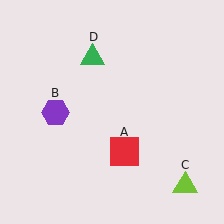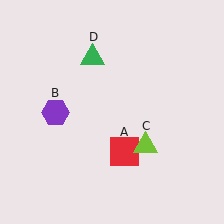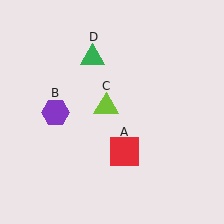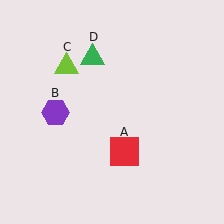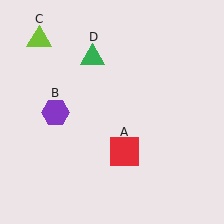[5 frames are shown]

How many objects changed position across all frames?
1 object changed position: lime triangle (object C).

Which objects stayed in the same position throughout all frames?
Red square (object A) and purple hexagon (object B) and green triangle (object D) remained stationary.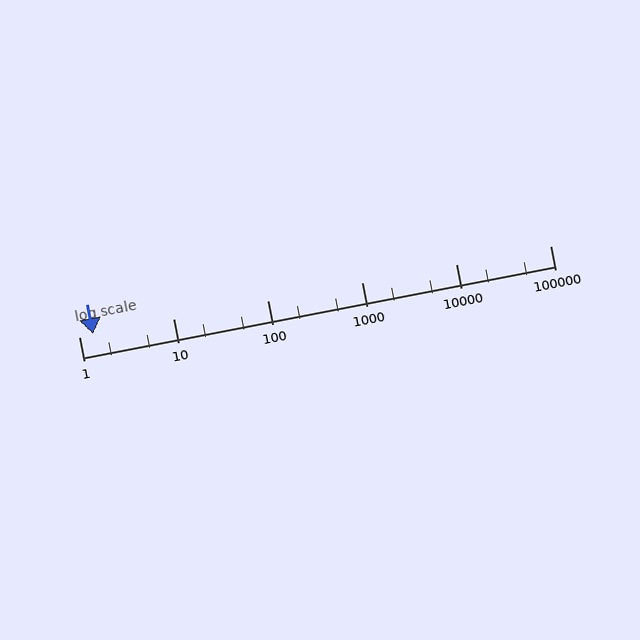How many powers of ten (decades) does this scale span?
The scale spans 5 decades, from 1 to 100000.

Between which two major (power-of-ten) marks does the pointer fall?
The pointer is between 1 and 10.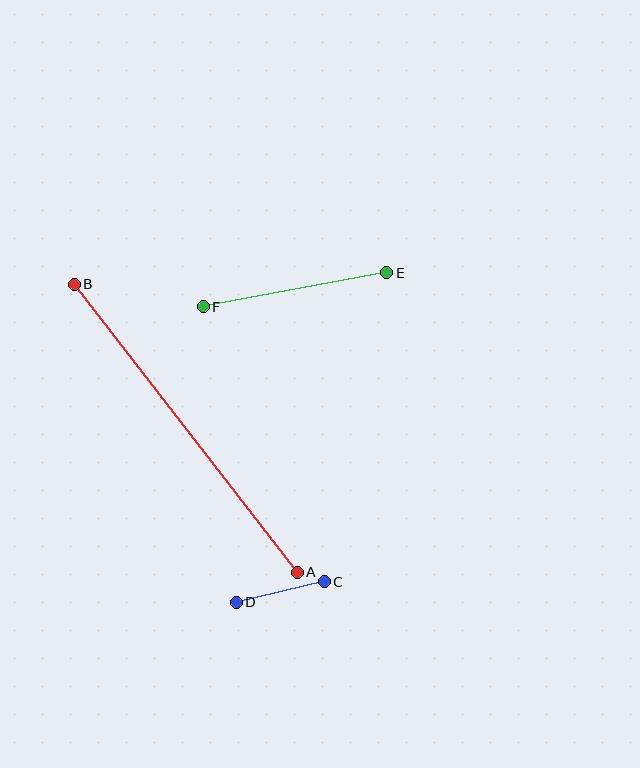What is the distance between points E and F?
The distance is approximately 186 pixels.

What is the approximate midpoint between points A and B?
The midpoint is at approximately (186, 428) pixels.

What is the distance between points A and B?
The distance is approximately 364 pixels.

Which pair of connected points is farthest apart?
Points A and B are farthest apart.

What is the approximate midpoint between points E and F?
The midpoint is at approximately (295, 290) pixels.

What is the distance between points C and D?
The distance is approximately 90 pixels.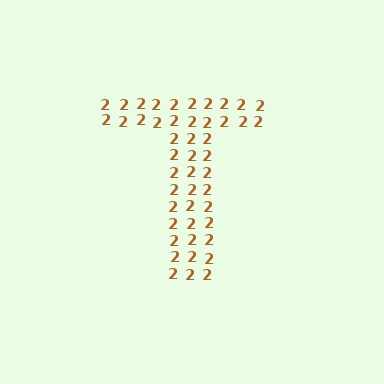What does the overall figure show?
The overall figure shows the letter T.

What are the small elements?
The small elements are digit 2's.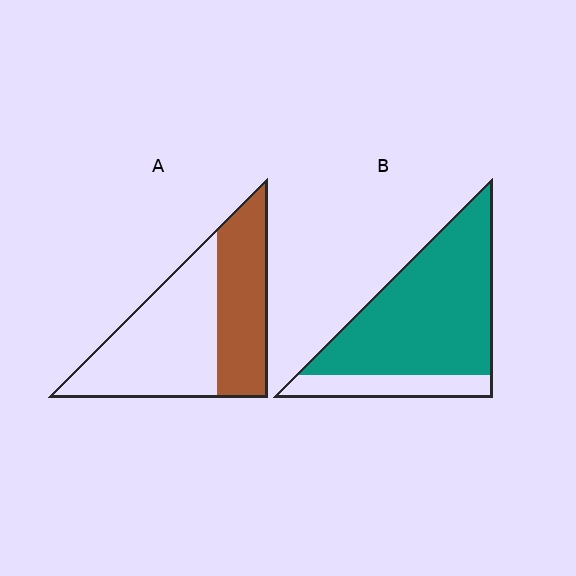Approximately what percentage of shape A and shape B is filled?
A is approximately 40% and B is approximately 80%.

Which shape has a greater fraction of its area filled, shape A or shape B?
Shape B.